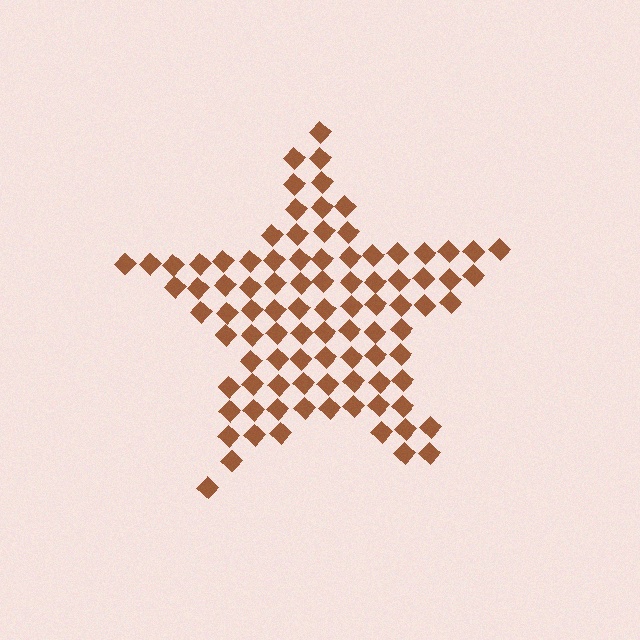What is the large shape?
The large shape is a star.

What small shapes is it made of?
It is made of small diamonds.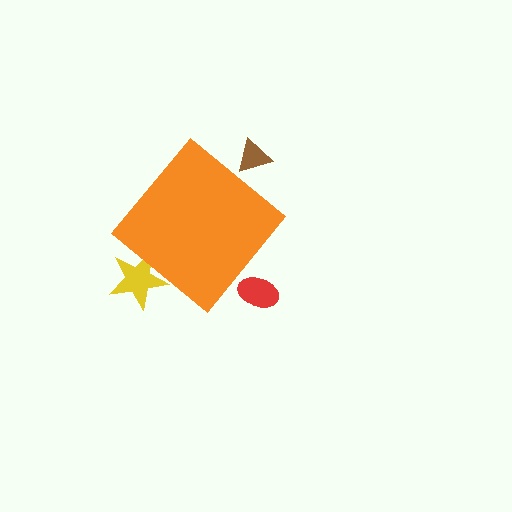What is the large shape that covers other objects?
An orange diamond.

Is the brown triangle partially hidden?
Yes, the brown triangle is partially hidden behind the orange diamond.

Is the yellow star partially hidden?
Yes, the yellow star is partially hidden behind the orange diamond.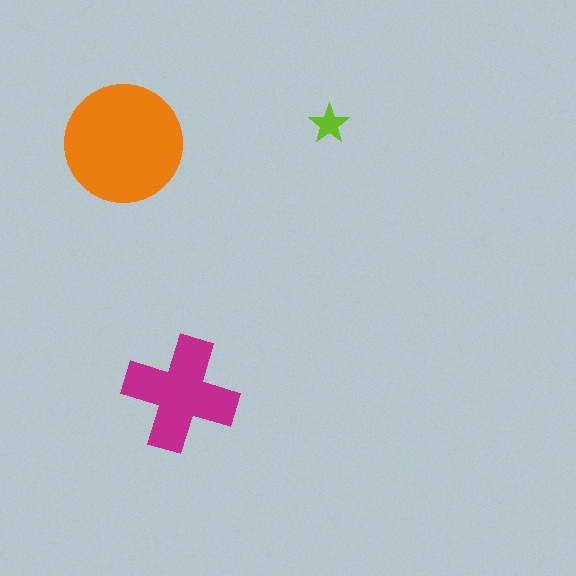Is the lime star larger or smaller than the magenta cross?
Smaller.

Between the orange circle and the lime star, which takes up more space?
The orange circle.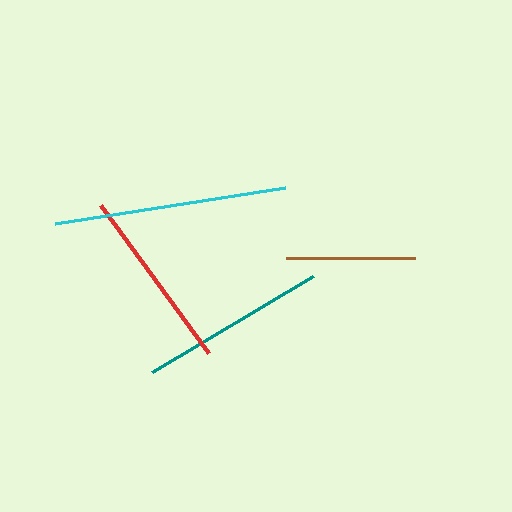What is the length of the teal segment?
The teal segment is approximately 188 pixels long.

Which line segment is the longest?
The cyan line is the longest at approximately 233 pixels.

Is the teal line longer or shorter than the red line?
The teal line is longer than the red line.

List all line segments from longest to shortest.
From longest to shortest: cyan, teal, red, brown.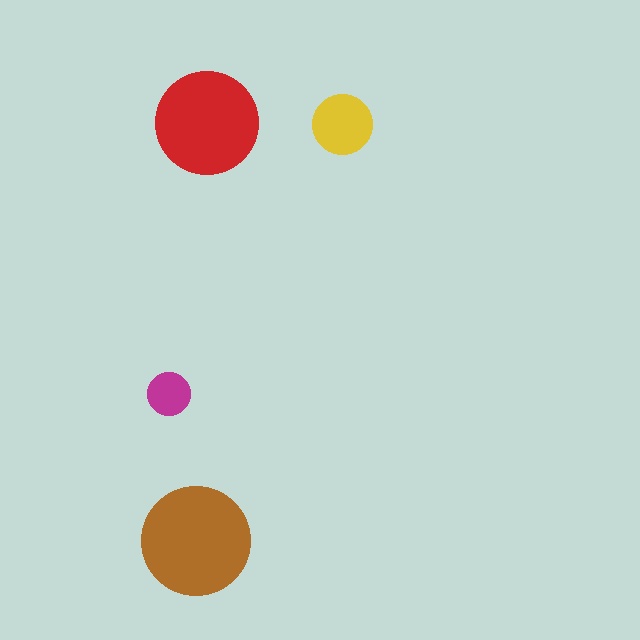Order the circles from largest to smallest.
the brown one, the red one, the yellow one, the magenta one.